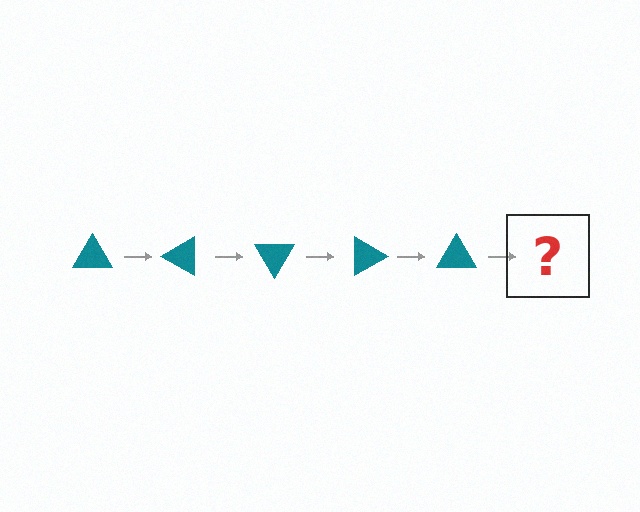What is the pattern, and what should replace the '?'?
The pattern is that the triangle rotates 30 degrees each step. The '?' should be a teal triangle rotated 150 degrees.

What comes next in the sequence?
The next element should be a teal triangle rotated 150 degrees.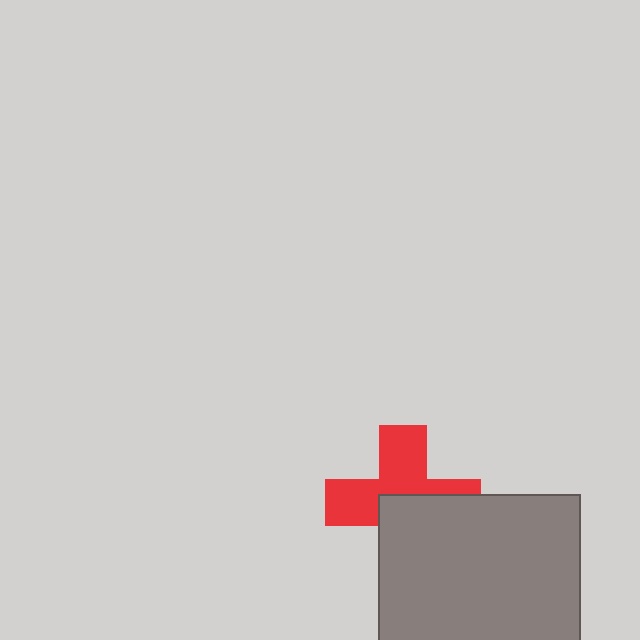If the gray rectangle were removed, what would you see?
You would see the complete red cross.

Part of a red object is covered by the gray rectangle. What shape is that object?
It is a cross.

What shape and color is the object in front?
The object in front is a gray rectangle.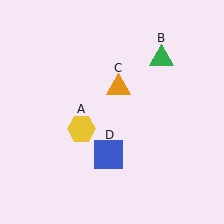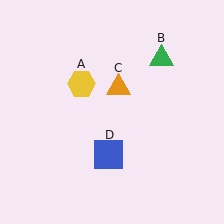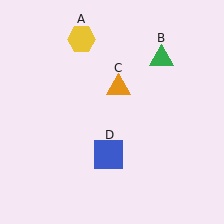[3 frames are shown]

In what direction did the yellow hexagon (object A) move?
The yellow hexagon (object A) moved up.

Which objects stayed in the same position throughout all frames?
Green triangle (object B) and orange triangle (object C) and blue square (object D) remained stationary.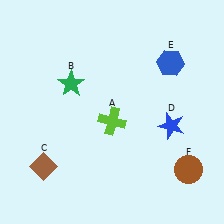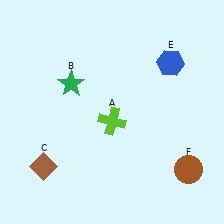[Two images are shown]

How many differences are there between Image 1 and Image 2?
There is 1 difference between the two images.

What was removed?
The blue star (D) was removed in Image 2.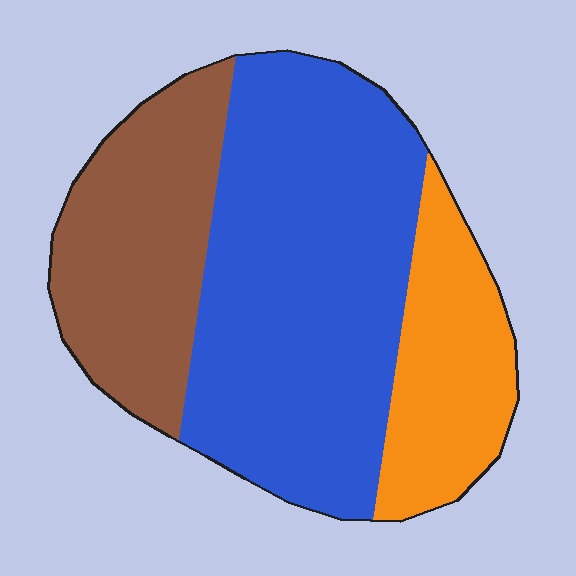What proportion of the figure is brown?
Brown takes up about one quarter (1/4) of the figure.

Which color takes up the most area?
Blue, at roughly 55%.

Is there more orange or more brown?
Brown.